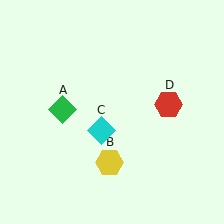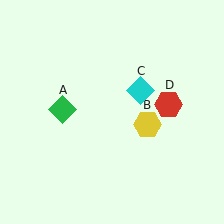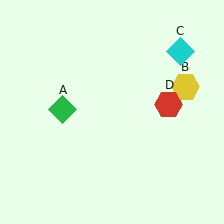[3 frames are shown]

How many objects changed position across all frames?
2 objects changed position: yellow hexagon (object B), cyan diamond (object C).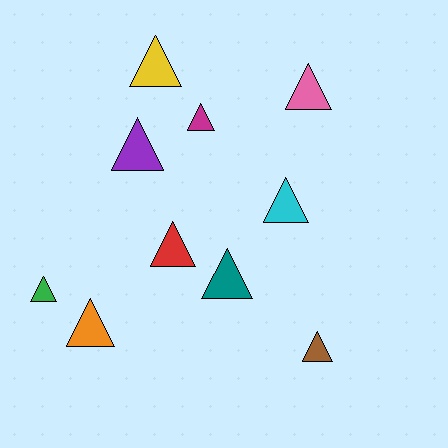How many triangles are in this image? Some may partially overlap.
There are 10 triangles.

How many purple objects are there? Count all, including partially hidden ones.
There is 1 purple object.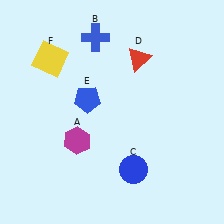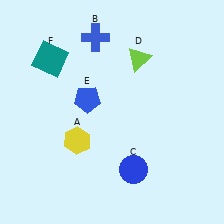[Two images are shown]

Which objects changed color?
A changed from magenta to yellow. D changed from red to lime. F changed from yellow to teal.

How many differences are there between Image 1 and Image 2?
There are 3 differences between the two images.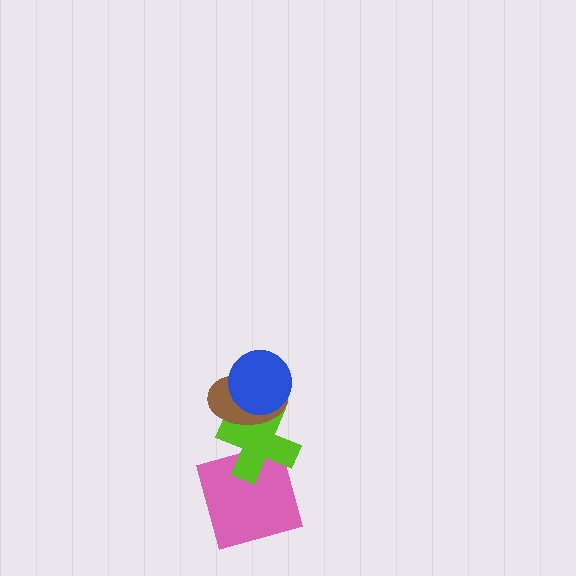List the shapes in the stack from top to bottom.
From top to bottom: the blue circle, the brown ellipse, the lime cross, the pink square.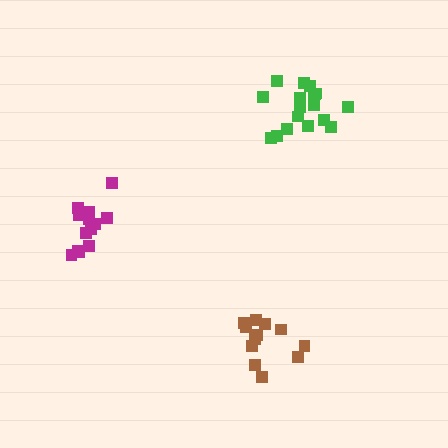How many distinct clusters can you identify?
There are 3 distinct clusters.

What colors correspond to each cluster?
The clusters are colored: brown, green, magenta.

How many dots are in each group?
Group 1: 12 dots, Group 2: 18 dots, Group 3: 13 dots (43 total).